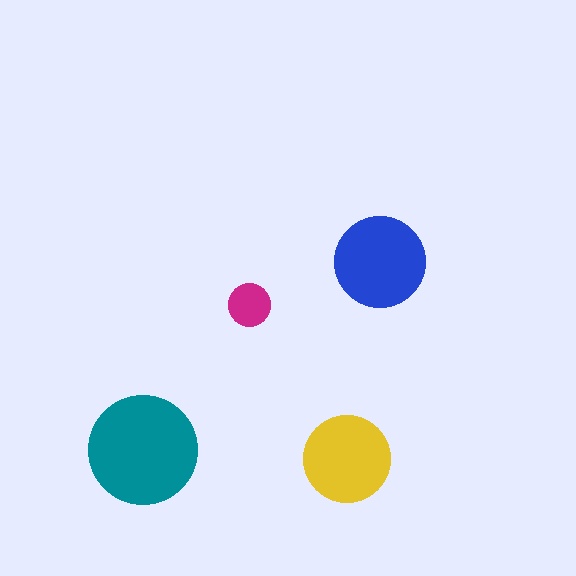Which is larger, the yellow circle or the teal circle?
The teal one.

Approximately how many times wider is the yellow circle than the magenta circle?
About 2 times wider.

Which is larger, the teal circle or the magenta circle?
The teal one.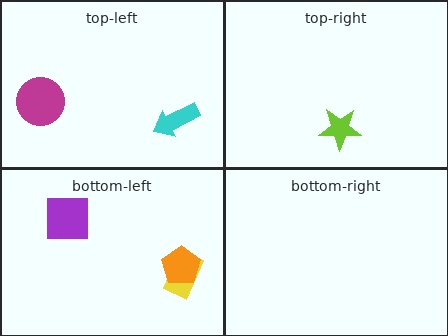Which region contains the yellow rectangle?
The bottom-left region.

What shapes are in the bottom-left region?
The yellow rectangle, the purple square, the orange pentagon.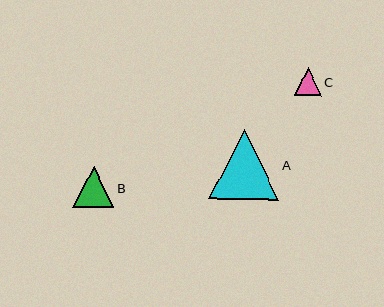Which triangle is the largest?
Triangle A is the largest with a size of approximately 70 pixels.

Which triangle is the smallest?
Triangle C is the smallest with a size of approximately 27 pixels.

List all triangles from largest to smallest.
From largest to smallest: A, B, C.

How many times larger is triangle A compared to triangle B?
Triangle A is approximately 1.7 times the size of triangle B.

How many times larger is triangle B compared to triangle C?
Triangle B is approximately 1.5 times the size of triangle C.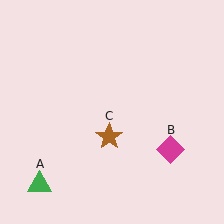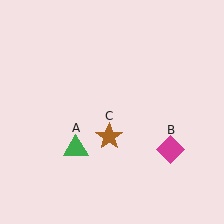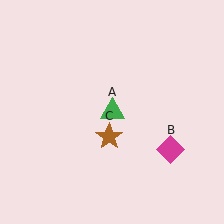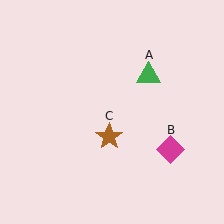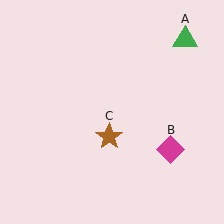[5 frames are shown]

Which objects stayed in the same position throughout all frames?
Magenta diamond (object B) and brown star (object C) remained stationary.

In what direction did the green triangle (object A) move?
The green triangle (object A) moved up and to the right.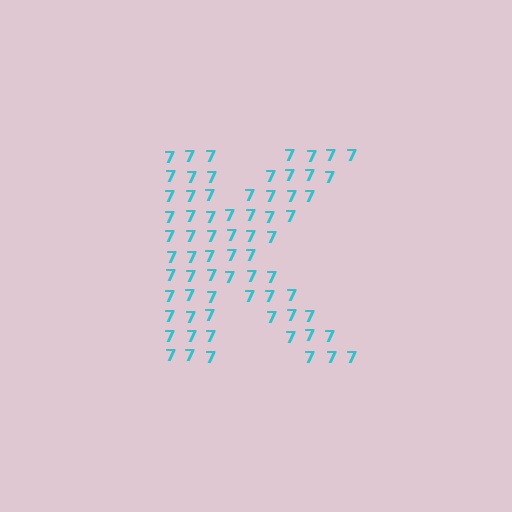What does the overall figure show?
The overall figure shows the letter K.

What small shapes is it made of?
It is made of small digit 7's.